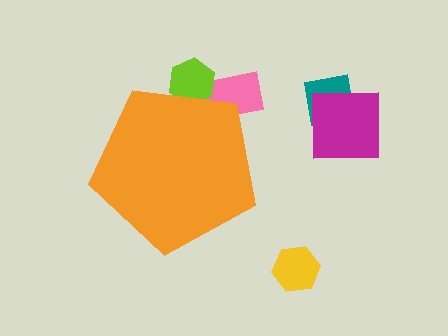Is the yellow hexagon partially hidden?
No, the yellow hexagon is fully visible.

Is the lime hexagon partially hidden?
Yes, the lime hexagon is partially hidden behind the orange pentagon.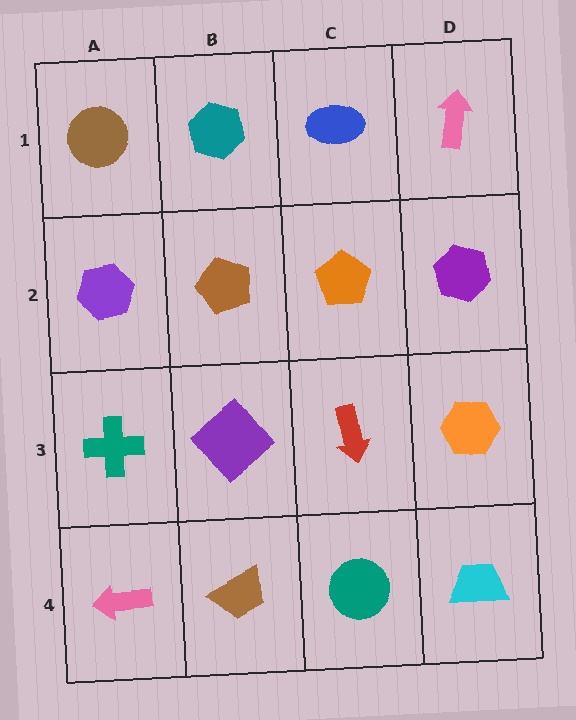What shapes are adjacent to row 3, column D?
A purple hexagon (row 2, column D), a cyan trapezoid (row 4, column D), a red arrow (row 3, column C).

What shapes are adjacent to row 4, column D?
An orange hexagon (row 3, column D), a teal circle (row 4, column C).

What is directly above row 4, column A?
A teal cross.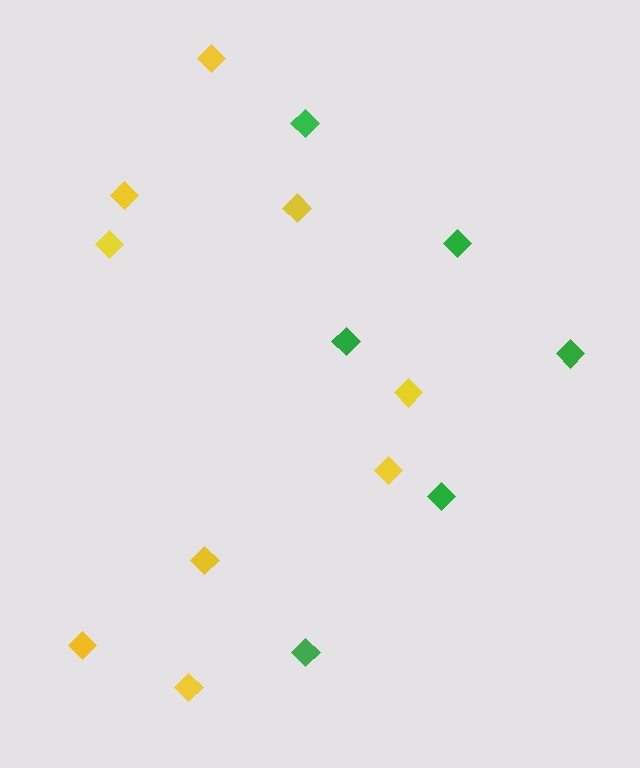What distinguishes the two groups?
There are 2 groups: one group of yellow diamonds (9) and one group of green diamonds (6).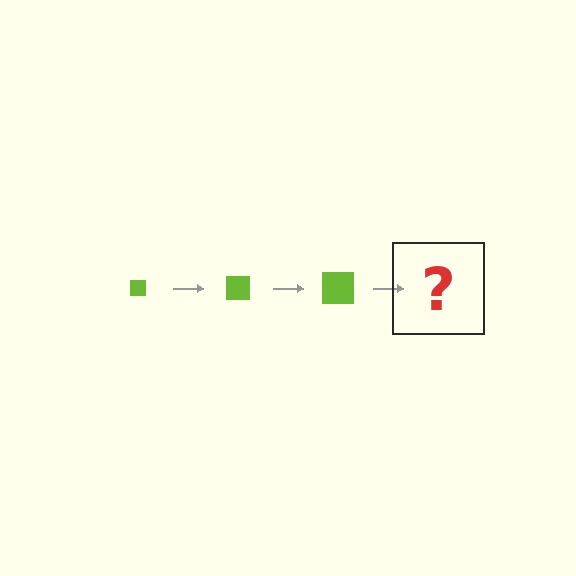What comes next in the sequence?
The next element should be a lime square, larger than the previous one.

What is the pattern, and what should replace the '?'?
The pattern is that the square gets progressively larger each step. The '?' should be a lime square, larger than the previous one.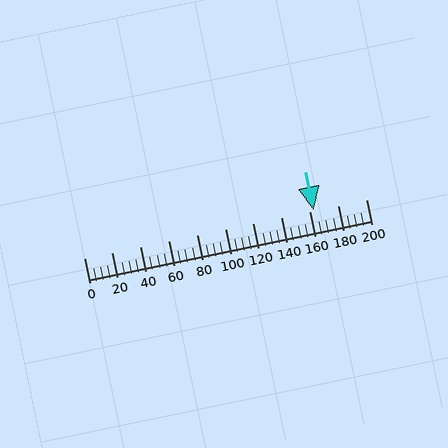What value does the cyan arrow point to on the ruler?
The cyan arrow points to approximately 162.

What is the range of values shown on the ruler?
The ruler shows values from 0 to 200.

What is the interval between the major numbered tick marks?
The major tick marks are spaced 20 units apart.